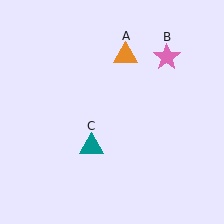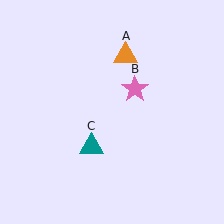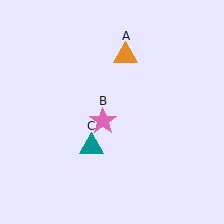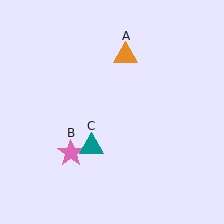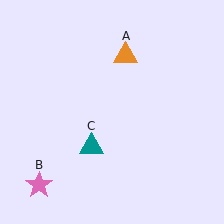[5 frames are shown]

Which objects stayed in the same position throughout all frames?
Orange triangle (object A) and teal triangle (object C) remained stationary.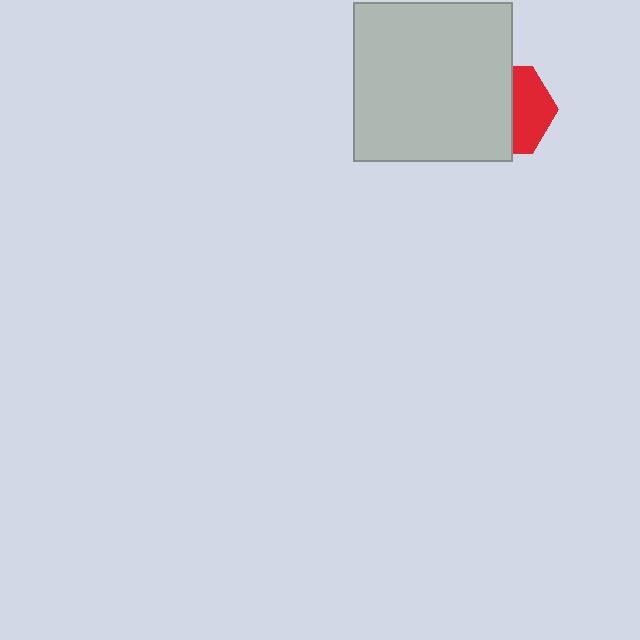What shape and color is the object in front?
The object in front is a light gray square.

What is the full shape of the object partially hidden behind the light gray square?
The partially hidden object is a red hexagon.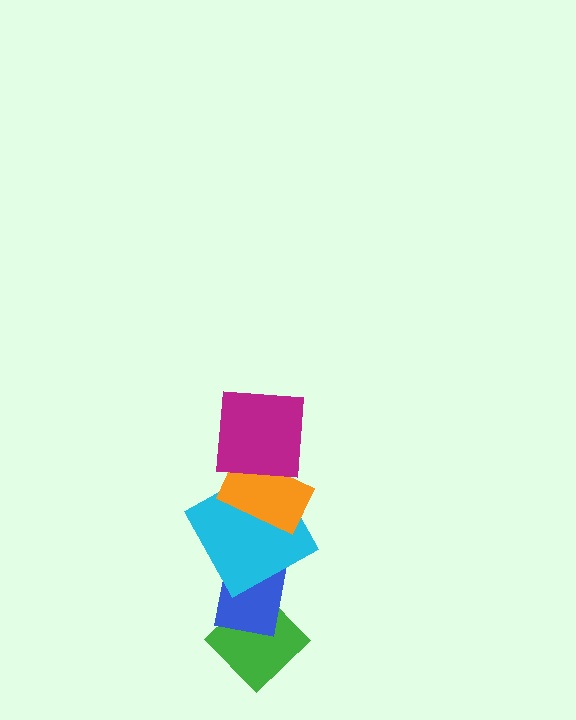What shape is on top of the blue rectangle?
The cyan square is on top of the blue rectangle.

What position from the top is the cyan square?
The cyan square is 3rd from the top.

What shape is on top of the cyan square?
The orange rectangle is on top of the cyan square.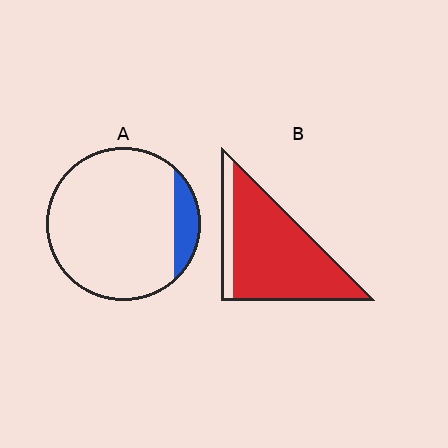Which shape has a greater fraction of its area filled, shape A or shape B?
Shape B.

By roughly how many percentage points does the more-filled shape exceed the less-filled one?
By roughly 75 percentage points (B over A).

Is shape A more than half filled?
No.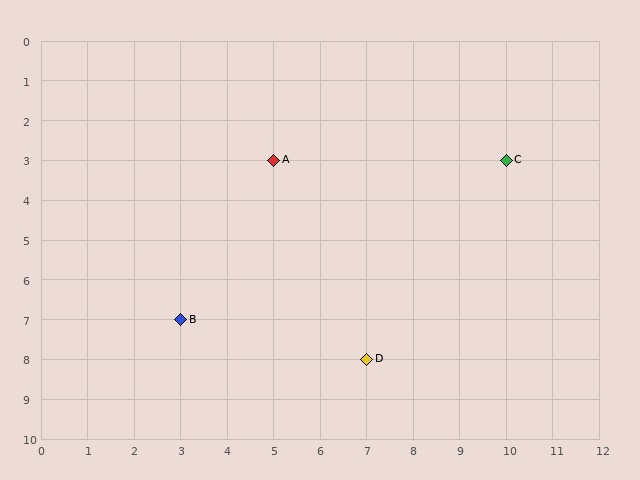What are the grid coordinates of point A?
Point A is at grid coordinates (5, 3).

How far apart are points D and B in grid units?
Points D and B are 4 columns and 1 row apart (about 4.1 grid units diagonally).